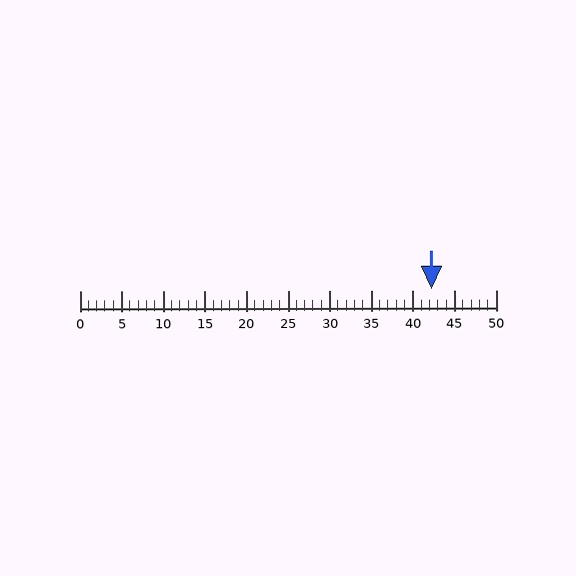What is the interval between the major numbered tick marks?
The major tick marks are spaced 5 units apart.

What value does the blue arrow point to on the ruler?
The blue arrow points to approximately 42.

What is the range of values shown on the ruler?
The ruler shows values from 0 to 50.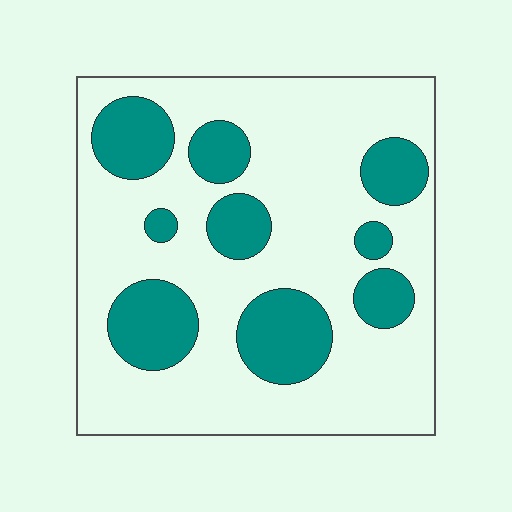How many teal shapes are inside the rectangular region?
9.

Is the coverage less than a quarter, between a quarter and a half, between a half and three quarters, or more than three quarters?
Between a quarter and a half.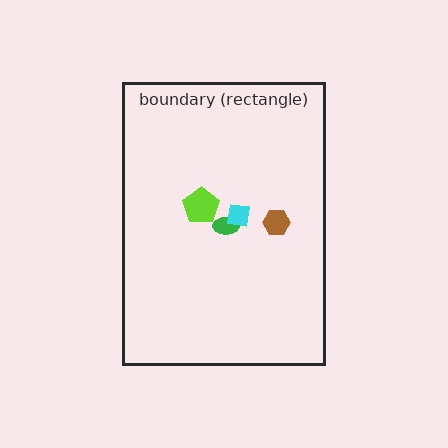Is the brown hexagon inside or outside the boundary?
Inside.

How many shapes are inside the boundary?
4 inside, 0 outside.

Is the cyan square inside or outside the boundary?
Inside.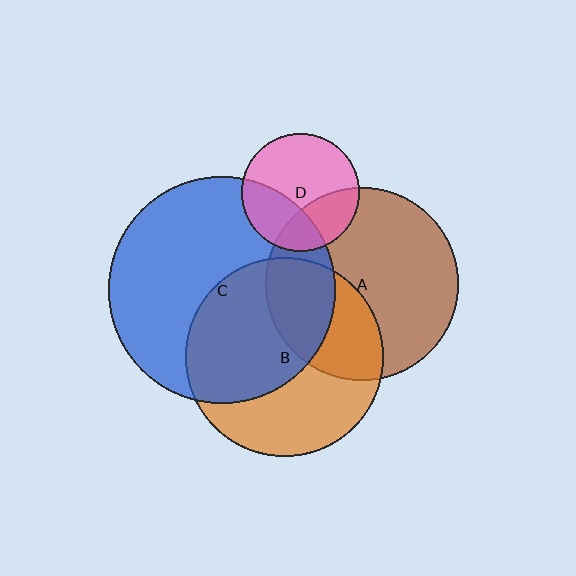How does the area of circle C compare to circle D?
Approximately 3.7 times.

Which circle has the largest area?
Circle C (blue).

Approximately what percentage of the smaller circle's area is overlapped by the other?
Approximately 55%.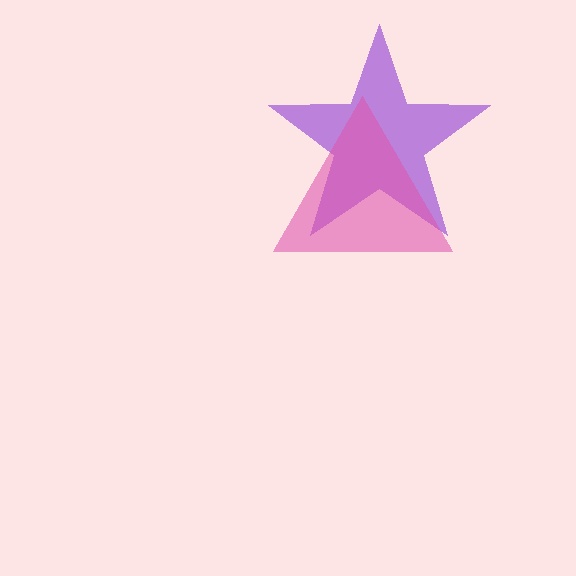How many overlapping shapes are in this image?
There are 2 overlapping shapes in the image.